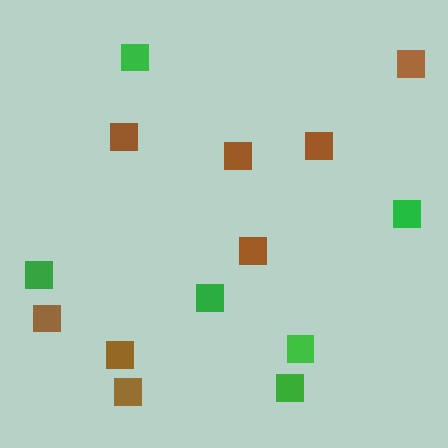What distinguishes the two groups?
There are 2 groups: one group of brown squares (8) and one group of green squares (6).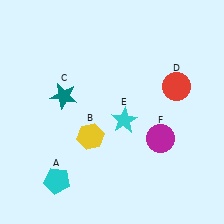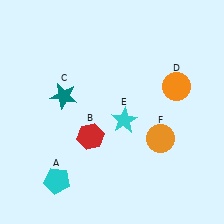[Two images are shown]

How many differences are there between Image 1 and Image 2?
There are 3 differences between the two images.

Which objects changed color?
B changed from yellow to red. D changed from red to orange. F changed from magenta to orange.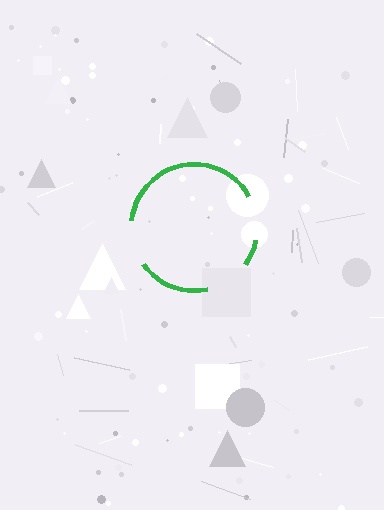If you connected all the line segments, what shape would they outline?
They would outline a circle.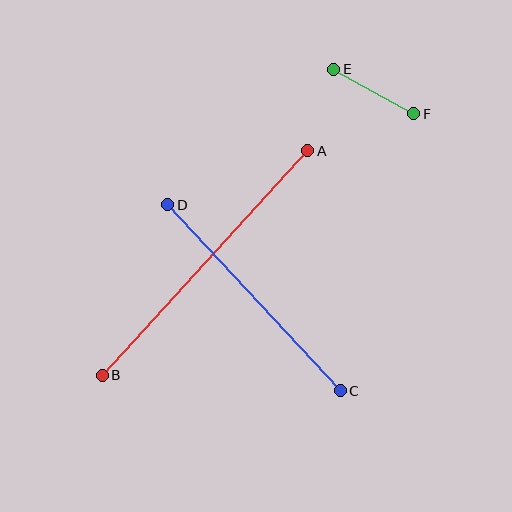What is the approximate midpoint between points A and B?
The midpoint is at approximately (205, 263) pixels.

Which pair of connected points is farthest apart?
Points A and B are farthest apart.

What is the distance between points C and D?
The distance is approximately 254 pixels.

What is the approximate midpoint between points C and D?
The midpoint is at approximately (254, 298) pixels.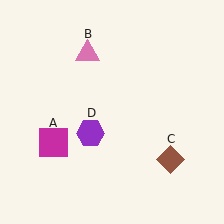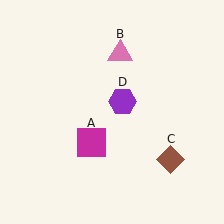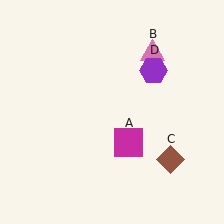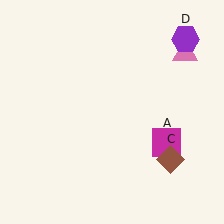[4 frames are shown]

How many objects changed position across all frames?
3 objects changed position: magenta square (object A), pink triangle (object B), purple hexagon (object D).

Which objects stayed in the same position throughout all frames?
Brown diamond (object C) remained stationary.